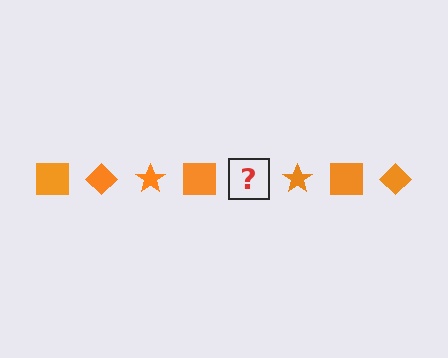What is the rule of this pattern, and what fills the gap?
The rule is that the pattern cycles through square, diamond, star shapes in orange. The gap should be filled with an orange diamond.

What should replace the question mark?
The question mark should be replaced with an orange diamond.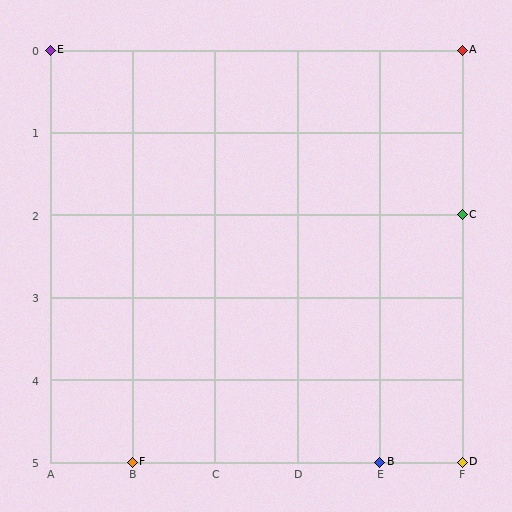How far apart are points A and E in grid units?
Points A and E are 5 columns apart.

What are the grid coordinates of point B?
Point B is at grid coordinates (E, 5).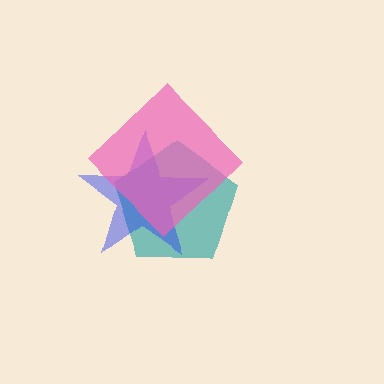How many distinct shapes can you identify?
There are 3 distinct shapes: a teal pentagon, a blue star, a pink diamond.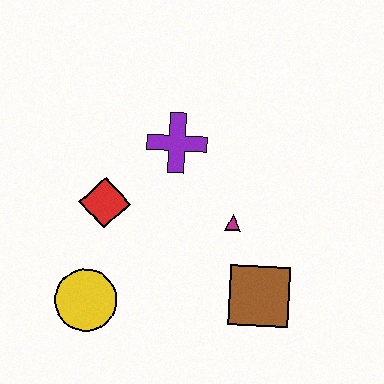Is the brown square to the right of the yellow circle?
Yes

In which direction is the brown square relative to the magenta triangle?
The brown square is below the magenta triangle.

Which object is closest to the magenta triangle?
The brown square is closest to the magenta triangle.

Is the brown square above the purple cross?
No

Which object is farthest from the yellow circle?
The purple cross is farthest from the yellow circle.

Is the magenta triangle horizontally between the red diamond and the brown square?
Yes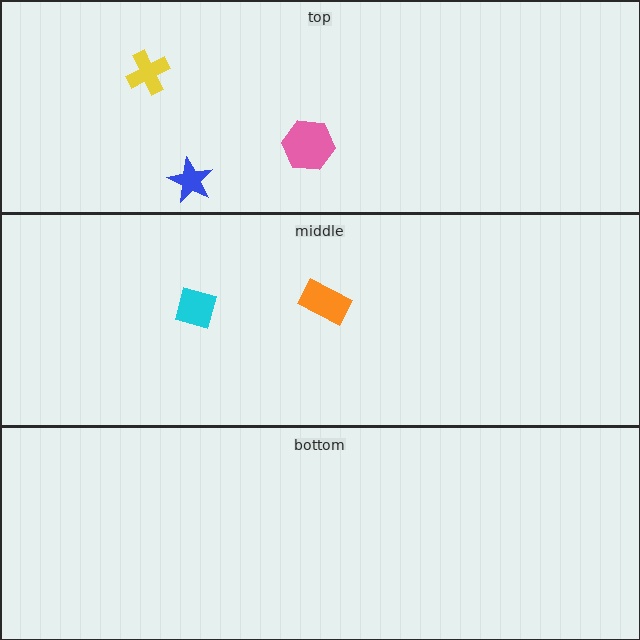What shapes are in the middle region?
The cyan square, the orange rectangle.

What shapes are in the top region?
The pink hexagon, the blue star, the yellow cross.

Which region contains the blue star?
The top region.